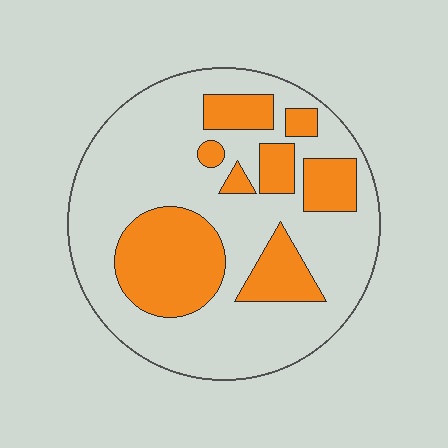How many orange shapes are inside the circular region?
8.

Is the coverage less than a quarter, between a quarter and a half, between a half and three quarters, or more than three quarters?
Between a quarter and a half.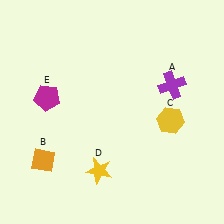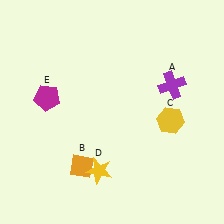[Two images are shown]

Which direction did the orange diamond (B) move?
The orange diamond (B) moved right.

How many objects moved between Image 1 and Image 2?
1 object moved between the two images.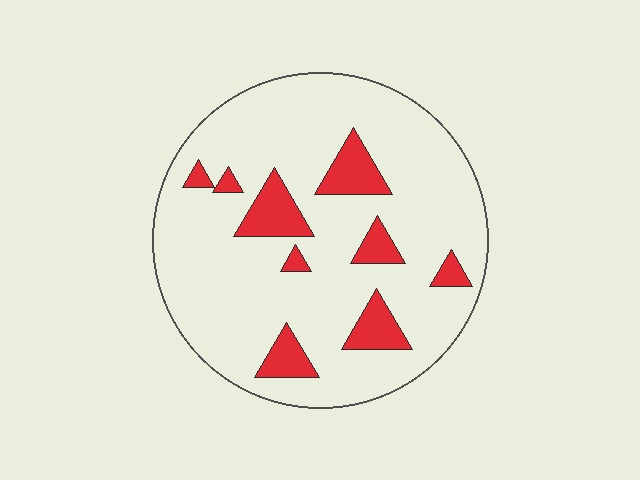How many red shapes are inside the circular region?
9.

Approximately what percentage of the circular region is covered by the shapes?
Approximately 15%.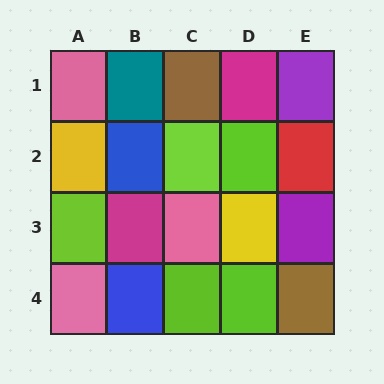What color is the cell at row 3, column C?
Pink.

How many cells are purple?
2 cells are purple.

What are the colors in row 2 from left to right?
Yellow, blue, lime, lime, red.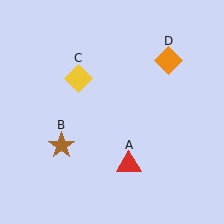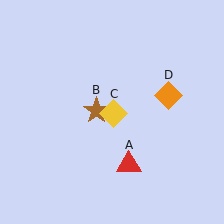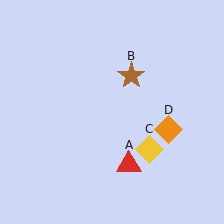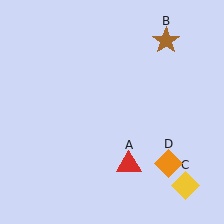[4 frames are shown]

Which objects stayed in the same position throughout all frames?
Red triangle (object A) remained stationary.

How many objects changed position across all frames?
3 objects changed position: brown star (object B), yellow diamond (object C), orange diamond (object D).